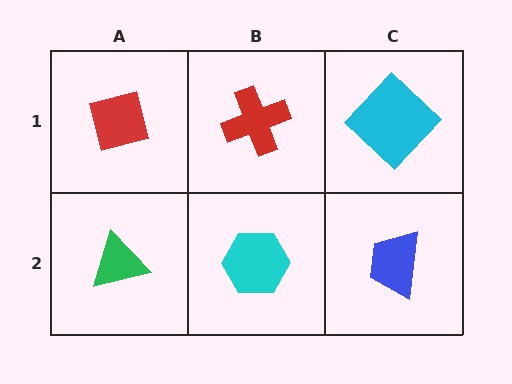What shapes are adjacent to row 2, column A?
A red square (row 1, column A), a cyan hexagon (row 2, column B).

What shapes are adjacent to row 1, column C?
A blue trapezoid (row 2, column C), a red cross (row 1, column B).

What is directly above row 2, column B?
A red cross.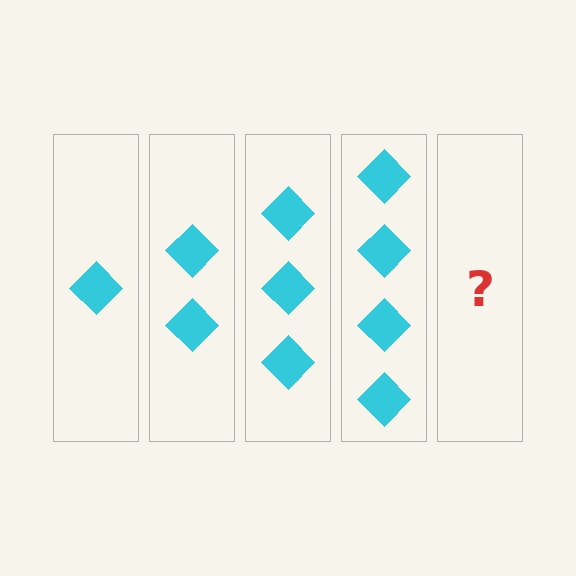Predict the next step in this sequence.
The next step is 5 diamonds.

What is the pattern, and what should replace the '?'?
The pattern is that each step adds one more diamond. The '?' should be 5 diamonds.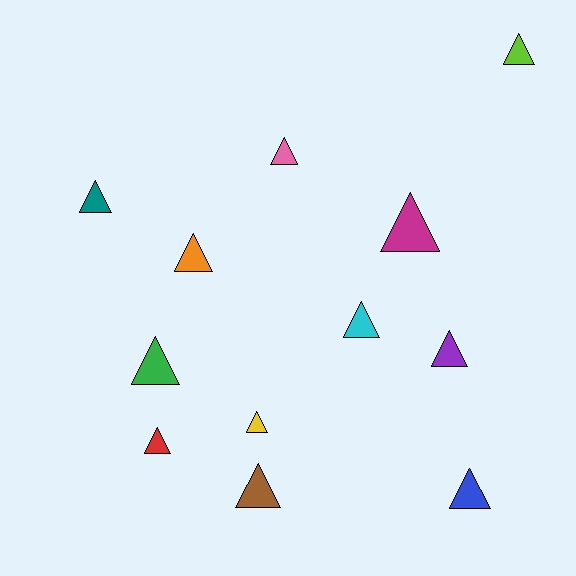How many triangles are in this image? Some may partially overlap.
There are 12 triangles.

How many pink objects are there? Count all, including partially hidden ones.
There is 1 pink object.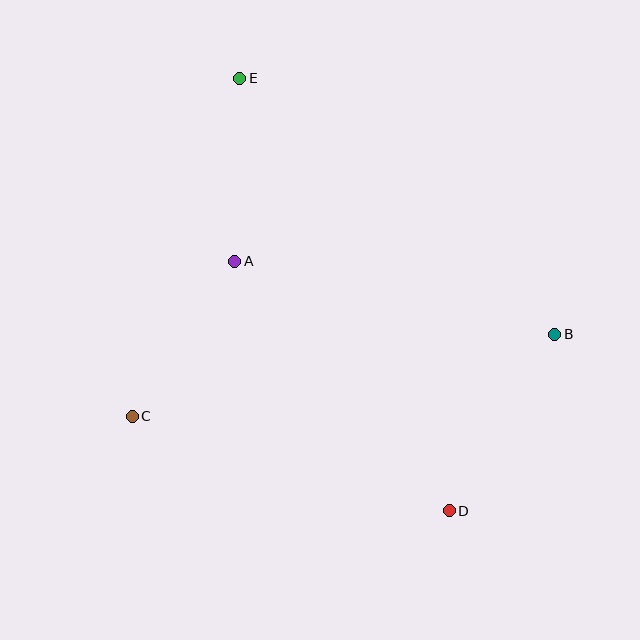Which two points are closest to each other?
Points A and E are closest to each other.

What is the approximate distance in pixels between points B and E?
The distance between B and E is approximately 406 pixels.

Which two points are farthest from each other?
Points D and E are farthest from each other.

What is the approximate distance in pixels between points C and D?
The distance between C and D is approximately 331 pixels.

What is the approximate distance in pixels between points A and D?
The distance between A and D is approximately 329 pixels.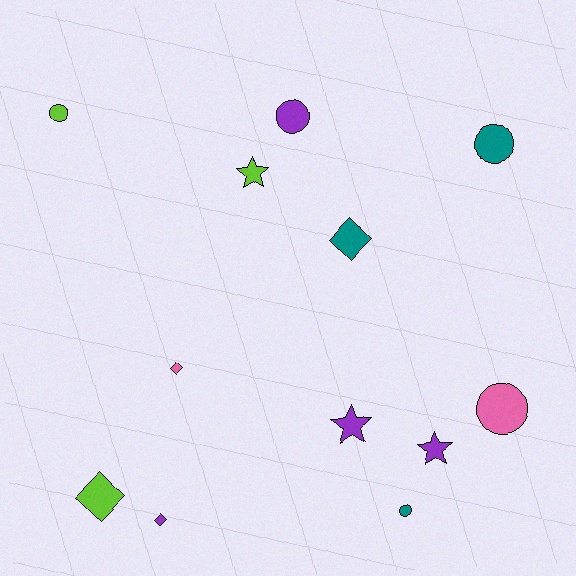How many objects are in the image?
There are 12 objects.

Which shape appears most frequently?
Circle, with 5 objects.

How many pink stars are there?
There are no pink stars.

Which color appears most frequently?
Purple, with 4 objects.